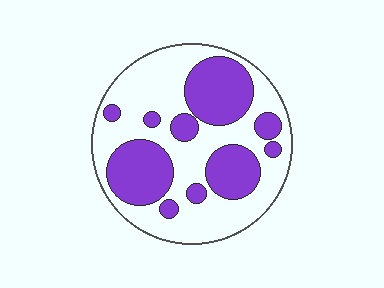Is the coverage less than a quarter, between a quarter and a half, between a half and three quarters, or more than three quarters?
Between a quarter and a half.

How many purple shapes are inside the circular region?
10.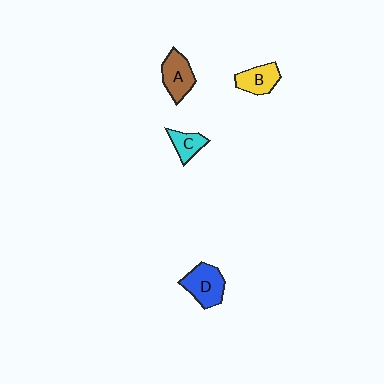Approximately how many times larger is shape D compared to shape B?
Approximately 1.3 times.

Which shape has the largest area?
Shape D (blue).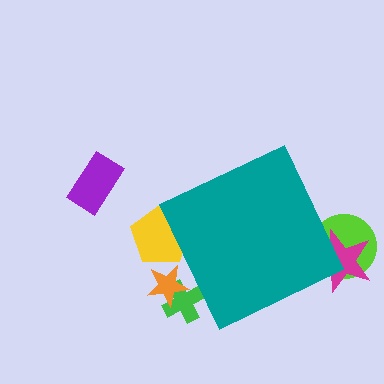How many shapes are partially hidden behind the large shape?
5 shapes are partially hidden.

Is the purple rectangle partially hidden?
No, the purple rectangle is fully visible.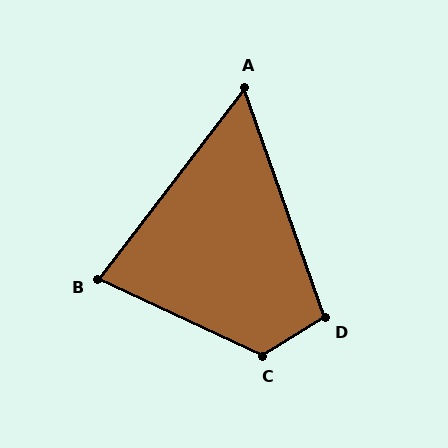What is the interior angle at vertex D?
Approximately 102 degrees (obtuse).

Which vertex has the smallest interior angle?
A, at approximately 57 degrees.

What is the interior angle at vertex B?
Approximately 78 degrees (acute).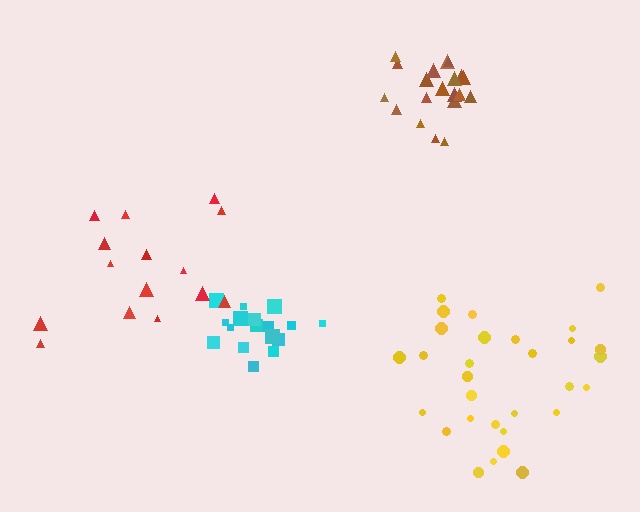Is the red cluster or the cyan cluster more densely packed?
Cyan.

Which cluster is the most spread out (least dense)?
Red.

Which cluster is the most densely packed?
Brown.